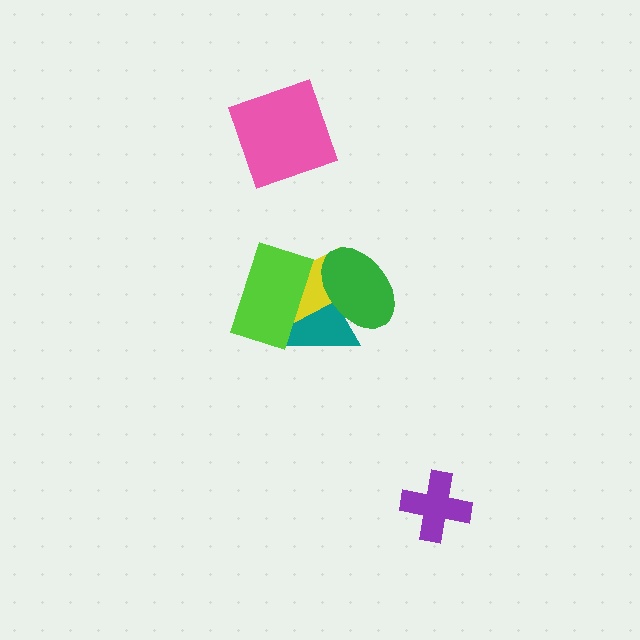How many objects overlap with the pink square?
0 objects overlap with the pink square.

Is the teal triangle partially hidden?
Yes, it is partially covered by another shape.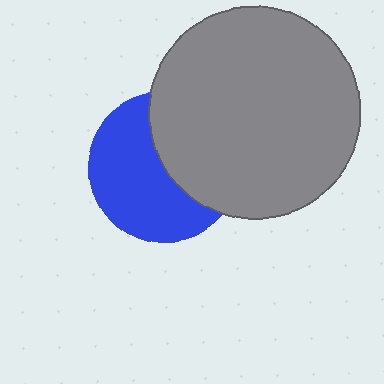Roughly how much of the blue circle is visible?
About half of it is visible (roughly 57%).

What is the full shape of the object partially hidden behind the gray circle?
The partially hidden object is a blue circle.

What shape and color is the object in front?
The object in front is a gray circle.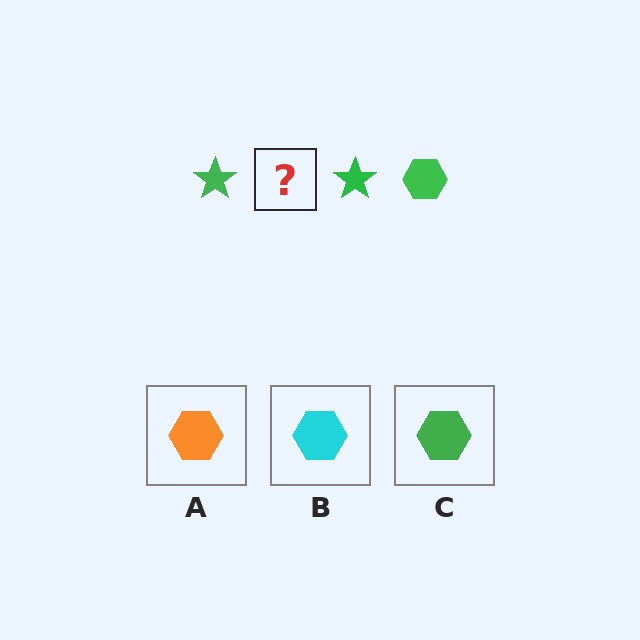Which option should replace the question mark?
Option C.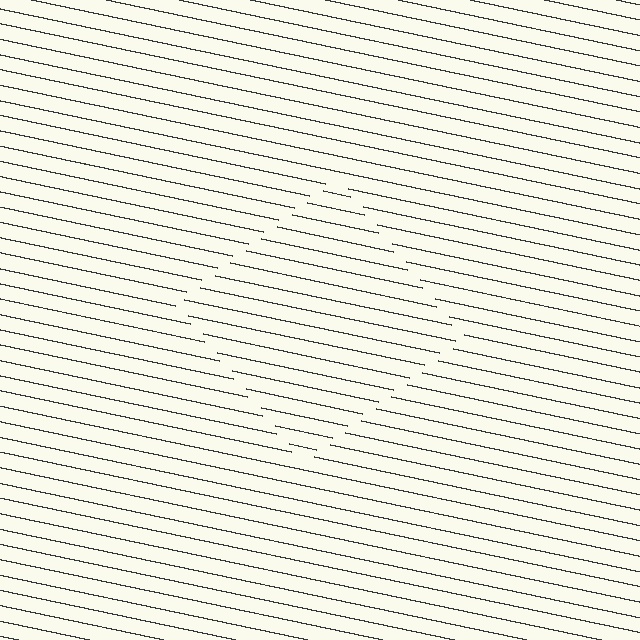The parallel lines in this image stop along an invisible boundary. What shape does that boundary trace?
An illusory square. The interior of the shape contains the same grating, shifted by half a period — the contour is defined by the phase discontinuity where line-ends from the inner and outer gratings abut.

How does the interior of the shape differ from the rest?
The interior of the shape contains the same grating, shifted by half a period — the contour is defined by the phase discontinuity where line-ends from the inner and outer gratings abut.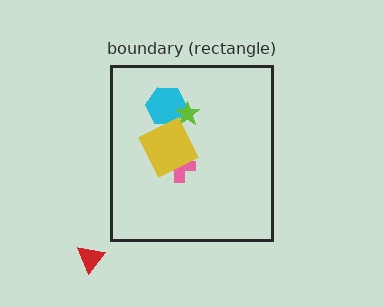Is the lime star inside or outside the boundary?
Inside.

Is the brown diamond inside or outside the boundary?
Inside.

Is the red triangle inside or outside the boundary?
Outside.